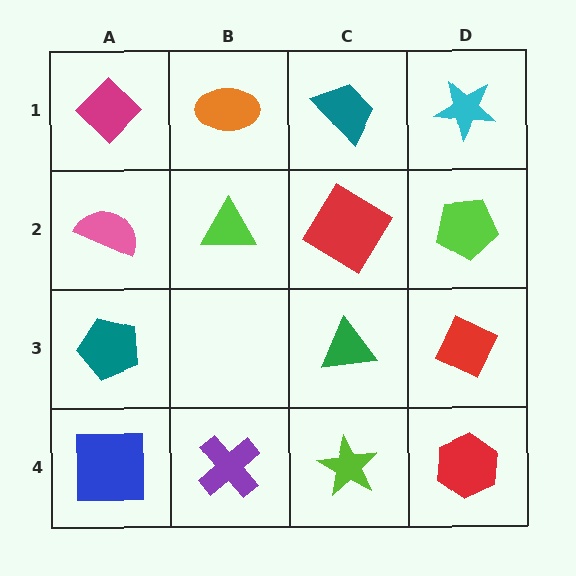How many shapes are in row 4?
4 shapes.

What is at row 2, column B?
A lime triangle.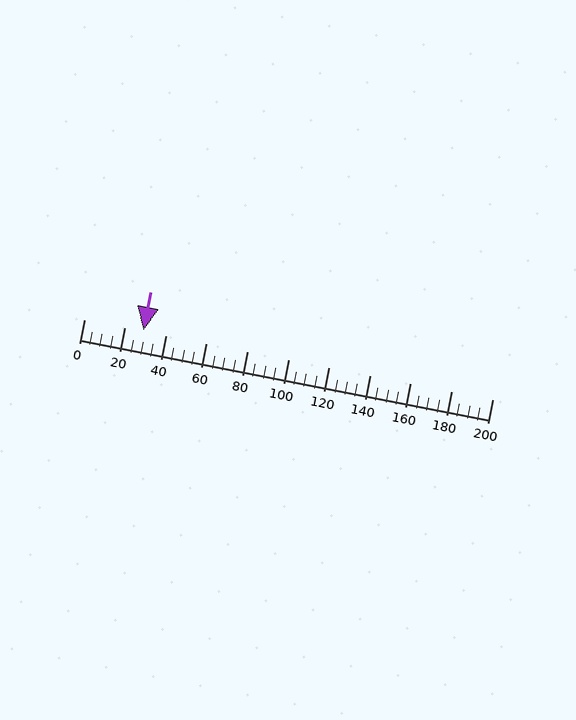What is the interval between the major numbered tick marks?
The major tick marks are spaced 20 units apart.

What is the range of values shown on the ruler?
The ruler shows values from 0 to 200.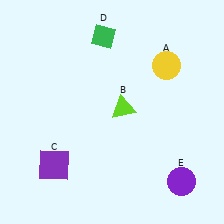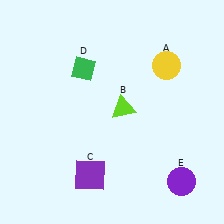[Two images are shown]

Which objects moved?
The objects that moved are: the purple square (C), the green diamond (D).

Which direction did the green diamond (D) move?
The green diamond (D) moved down.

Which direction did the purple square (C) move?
The purple square (C) moved right.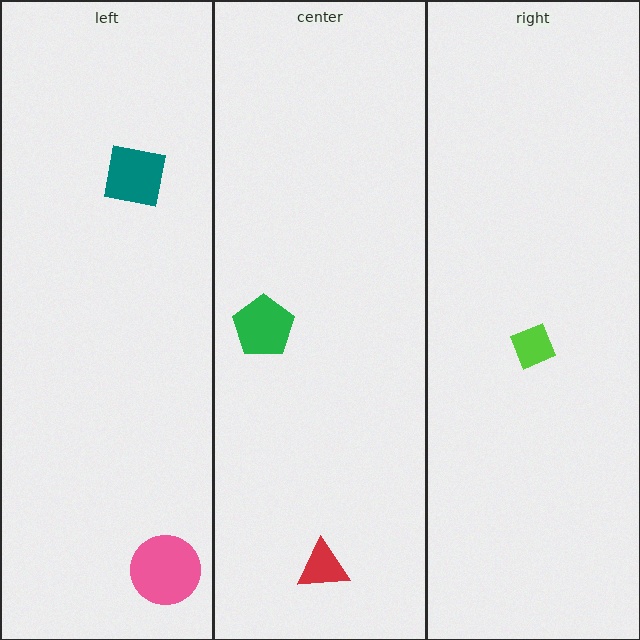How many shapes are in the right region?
1.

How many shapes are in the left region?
2.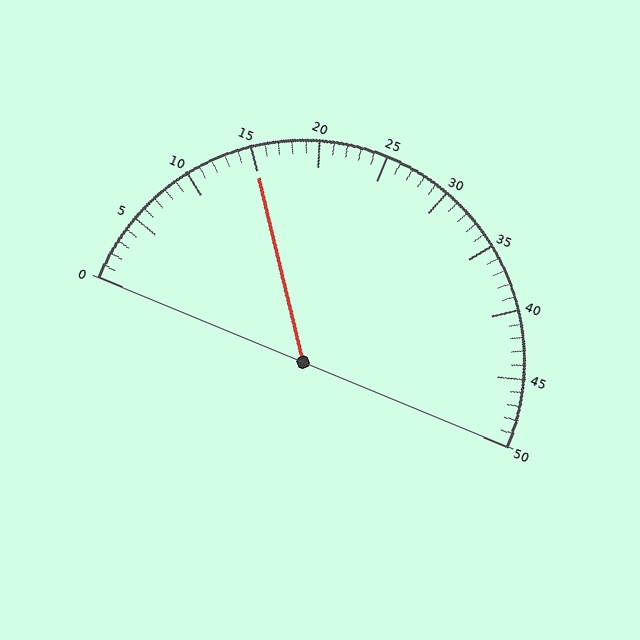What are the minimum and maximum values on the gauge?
The gauge ranges from 0 to 50.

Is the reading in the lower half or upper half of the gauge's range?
The reading is in the lower half of the range (0 to 50).